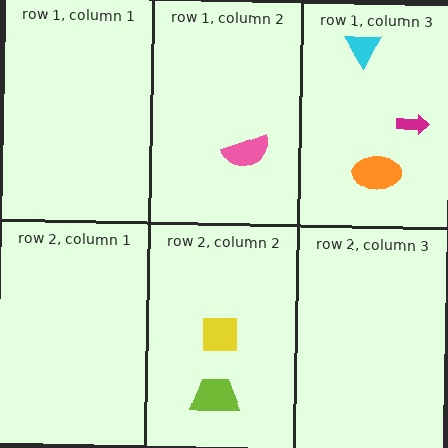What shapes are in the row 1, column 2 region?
The pink semicircle.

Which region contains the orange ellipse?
The row 1, column 3 region.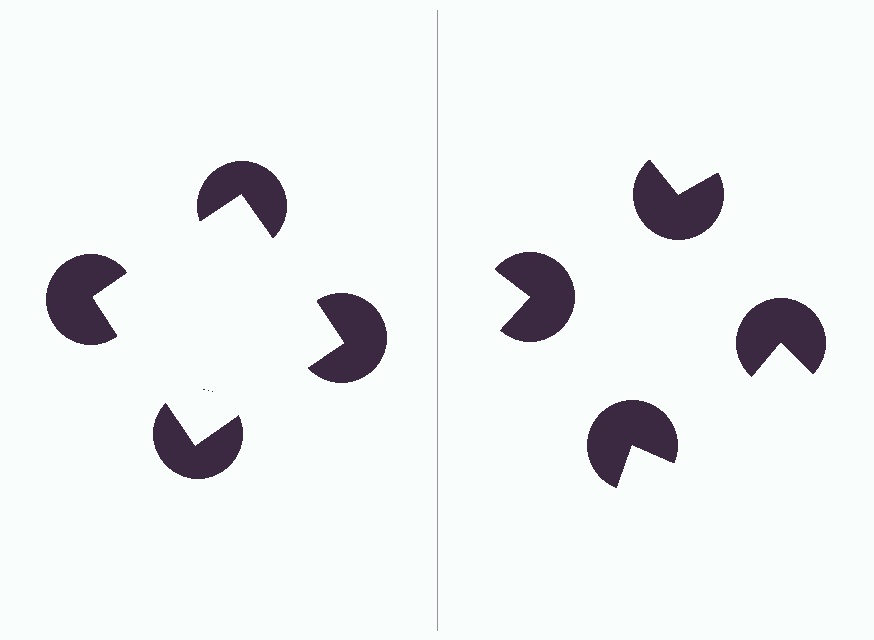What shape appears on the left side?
An illusory square.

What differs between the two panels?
The pac-man discs are positioned identically on both sides; only the wedge orientations differ. On the left they align to a square; on the right they are misaligned.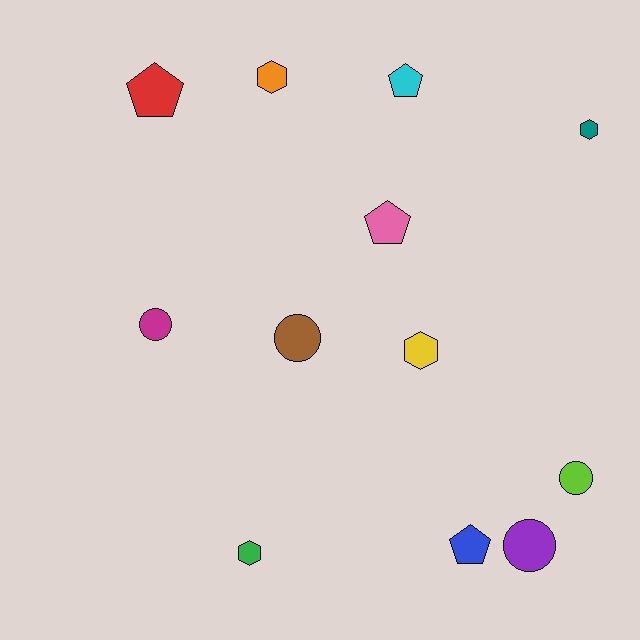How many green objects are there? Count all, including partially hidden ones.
There is 1 green object.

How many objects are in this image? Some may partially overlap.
There are 12 objects.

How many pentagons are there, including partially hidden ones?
There are 4 pentagons.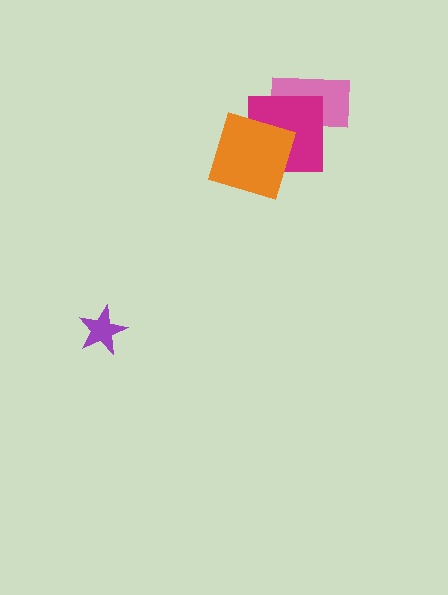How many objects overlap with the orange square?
1 object overlaps with the orange square.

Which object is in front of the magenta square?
The orange square is in front of the magenta square.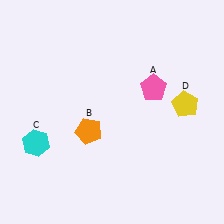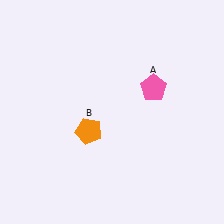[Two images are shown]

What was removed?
The cyan hexagon (C), the yellow pentagon (D) were removed in Image 2.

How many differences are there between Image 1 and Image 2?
There are 2 differences between the two images.